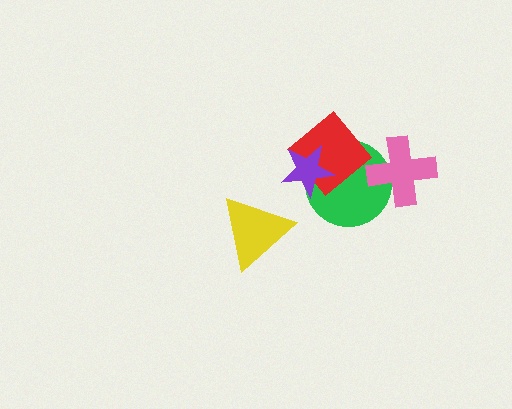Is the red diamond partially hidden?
Yes, it is partially covered by another shape.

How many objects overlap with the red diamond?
2 objects overlap with the red diamond.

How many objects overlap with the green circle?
3 objects overlap with the green circle.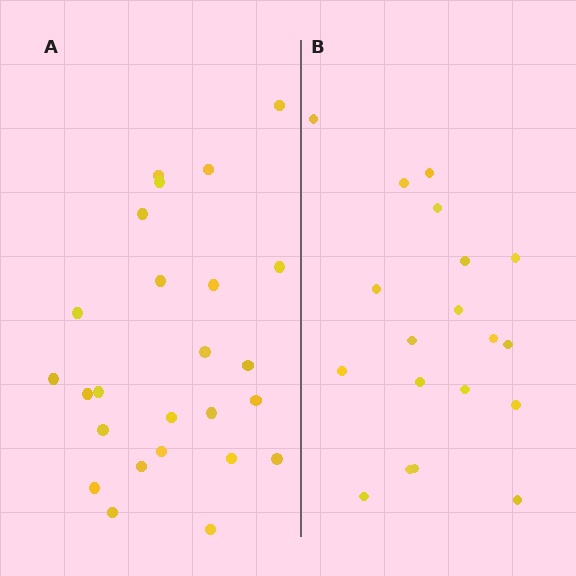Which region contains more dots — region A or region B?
Region A (the left region) has more dots.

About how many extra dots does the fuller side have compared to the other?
Region A has about 6 more dots than region B.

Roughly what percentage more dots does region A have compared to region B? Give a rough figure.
About 30% more.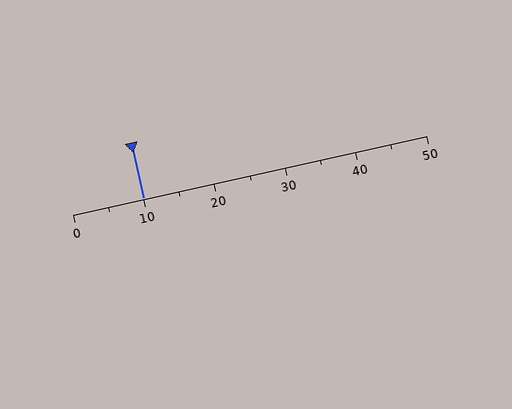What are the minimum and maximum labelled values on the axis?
The axis runs from 0 to 50.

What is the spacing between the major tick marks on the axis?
The major ticks are spaced 10 apart.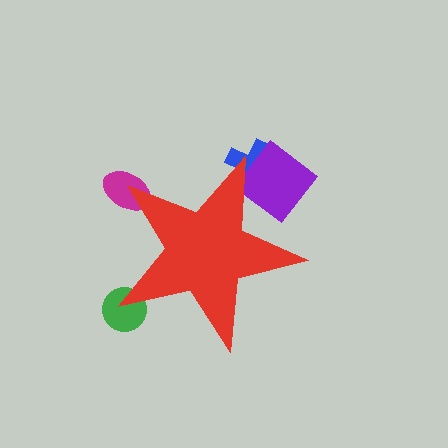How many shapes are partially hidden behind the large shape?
4 shapes are partially hidden.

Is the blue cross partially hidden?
Yes, the blue cross is partially hidden behind the red star.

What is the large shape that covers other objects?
A red star.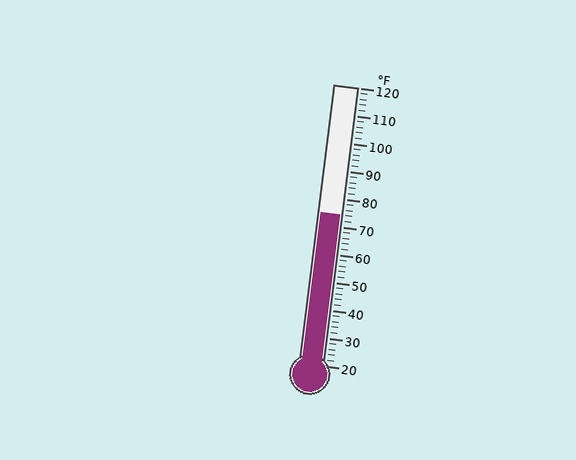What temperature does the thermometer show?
The thermometer shows approximately 74°F.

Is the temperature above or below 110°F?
The temperature is below 110°F.